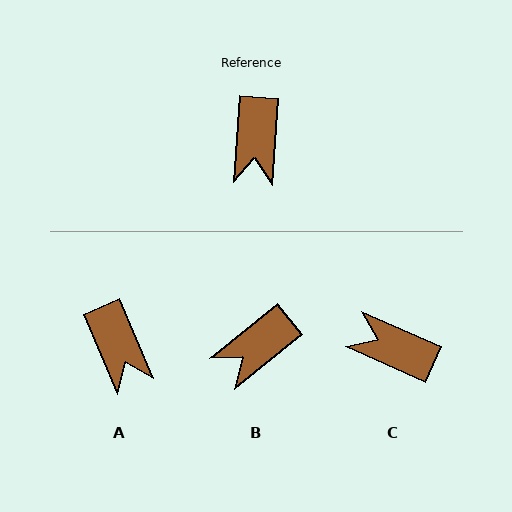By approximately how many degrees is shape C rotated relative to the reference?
Approximately 110 degrees clockwise.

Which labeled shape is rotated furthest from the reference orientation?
C, about 110 degrees away.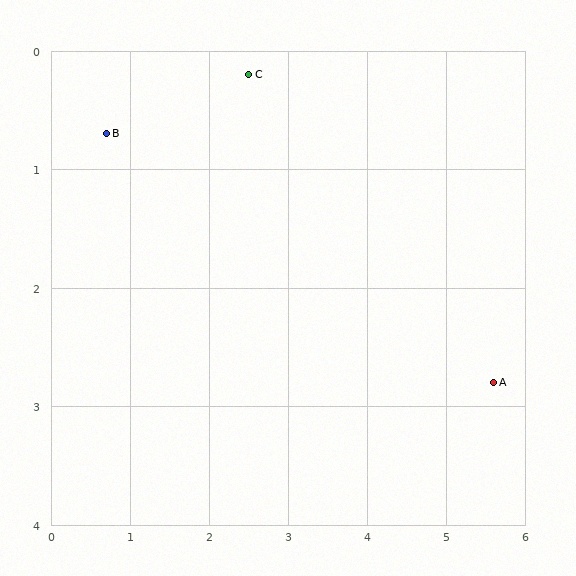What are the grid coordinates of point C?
Point C is at approximately (2.5, 0.2).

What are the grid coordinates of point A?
Point A is at approximately (5.6, 2.8).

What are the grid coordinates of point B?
Point B is at approximately (0.7, 0.7).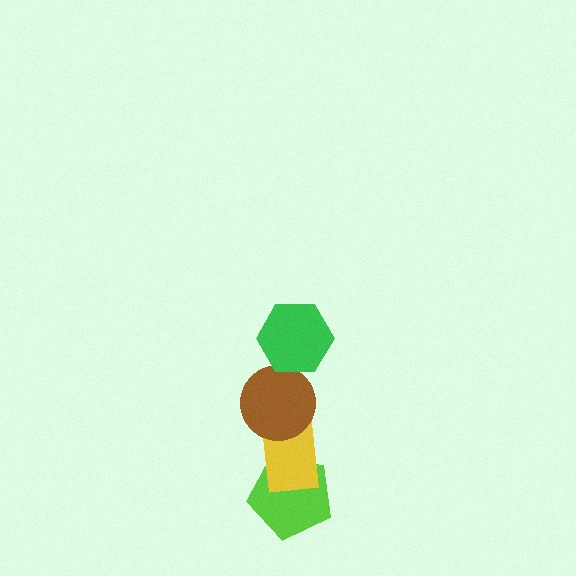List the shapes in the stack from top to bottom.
From top to bottom: the green hexagon, the brown circle, the yellow rectangle, the lime pentagon.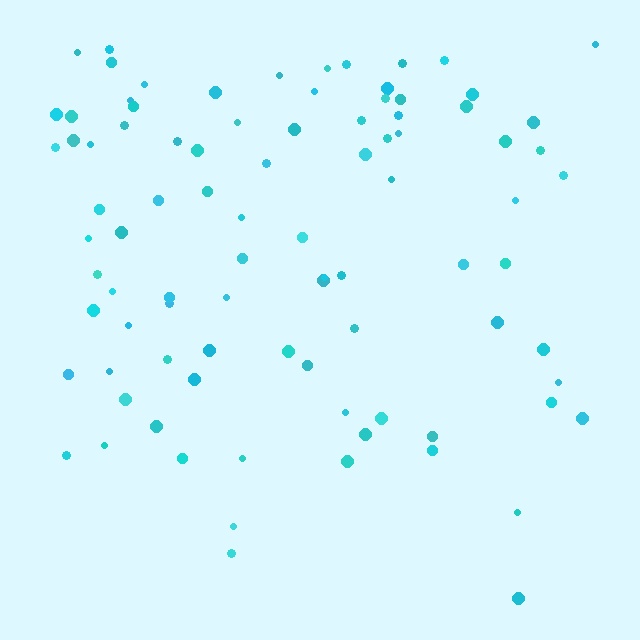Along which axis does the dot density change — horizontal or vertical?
Vertical.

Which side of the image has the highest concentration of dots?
The top.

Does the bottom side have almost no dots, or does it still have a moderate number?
Still a moderate number, just noticeably fewer than the top.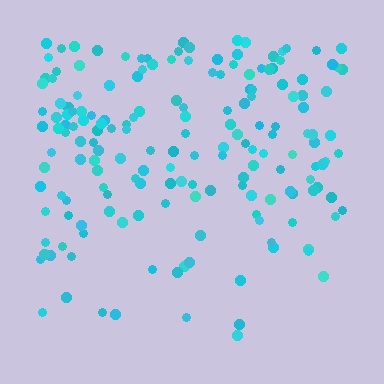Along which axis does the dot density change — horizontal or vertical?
Vertical.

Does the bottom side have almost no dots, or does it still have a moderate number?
Still a moderate number, just noticeably fewer than the top.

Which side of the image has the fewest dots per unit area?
The bottom.